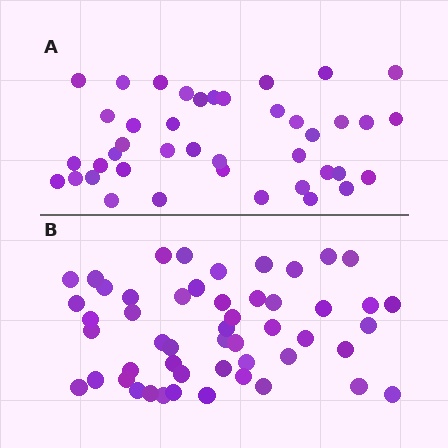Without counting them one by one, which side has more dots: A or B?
Region B (the bottom region) has more dots.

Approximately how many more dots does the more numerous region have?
Region B has roughly 10 or so more dots than region A.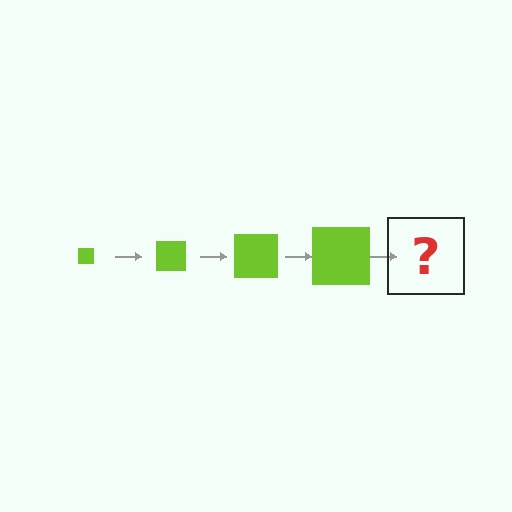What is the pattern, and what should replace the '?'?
The pattern is that the square gets progressively larger each step. The '?' should be a lime square, larger than the previous one.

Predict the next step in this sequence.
The next step is a lime square, larger than the previous one.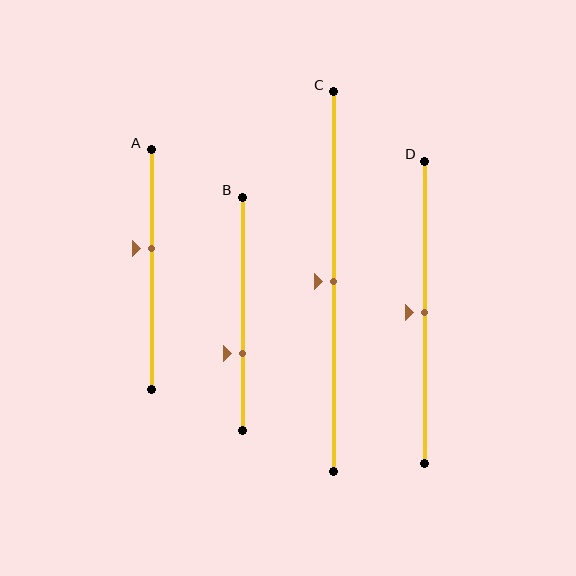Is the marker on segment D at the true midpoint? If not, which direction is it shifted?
Yes, the marker on segment D is at the true midpoint.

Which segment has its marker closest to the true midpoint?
Segment C has its marker closest to the true midpoint.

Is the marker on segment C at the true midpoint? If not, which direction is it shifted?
Yes, the marker on segment C is at the true midpoint.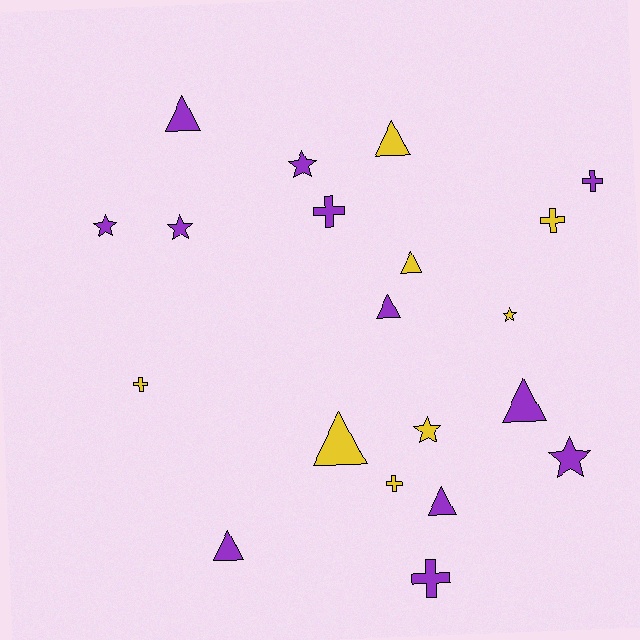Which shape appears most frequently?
Triangle, with 8 objects.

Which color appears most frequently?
Purple, with 12 objects.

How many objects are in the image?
There are 20 objects.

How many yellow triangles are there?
There are 3 yellow triangles.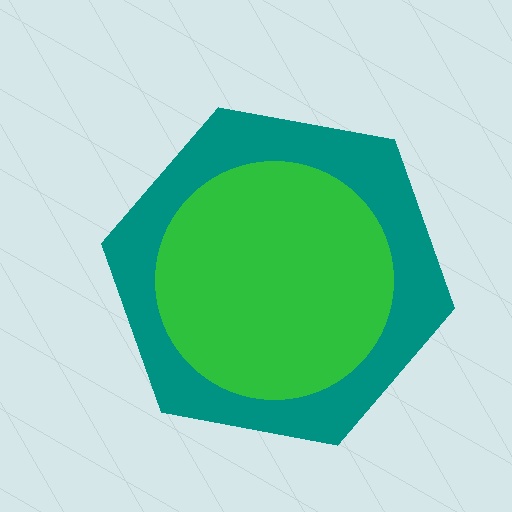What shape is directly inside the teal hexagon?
The green circle.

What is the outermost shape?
The teal hexagon.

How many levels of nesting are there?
2.